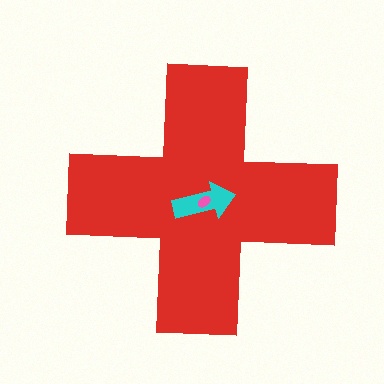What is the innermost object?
The pink ellipse.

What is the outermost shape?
The red cross.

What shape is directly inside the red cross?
The cyan arrow.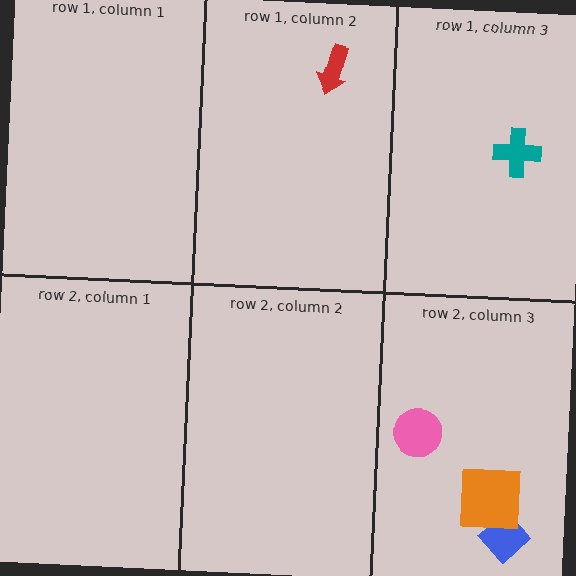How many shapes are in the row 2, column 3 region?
3.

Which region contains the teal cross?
The row 1, column 3 region.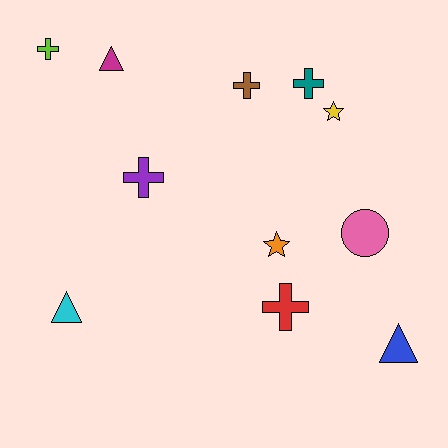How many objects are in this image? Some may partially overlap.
There are 11 objects.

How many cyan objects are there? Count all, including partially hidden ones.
There is 1 cyan object.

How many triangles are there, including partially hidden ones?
There are 3 triangles.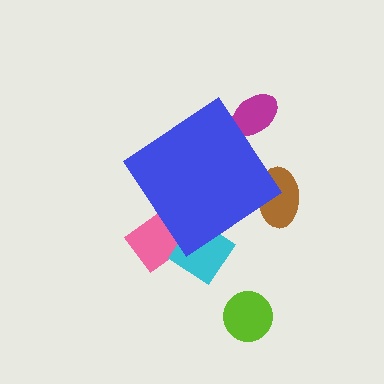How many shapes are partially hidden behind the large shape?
4 shapes are partially hidden.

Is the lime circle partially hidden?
No, the lime circle is fully visible.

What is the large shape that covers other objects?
A blue diamond.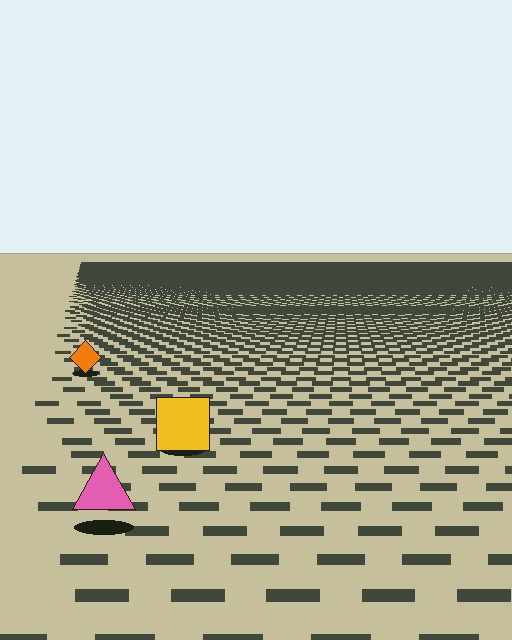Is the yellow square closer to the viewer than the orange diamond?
Yes. The yellow square is closer — you can tell from the texture gradient: the ground texture is coarser near it.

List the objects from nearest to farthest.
From nearest to farthest: the pink triangle, the yellow square, the orange diamond.